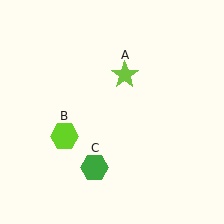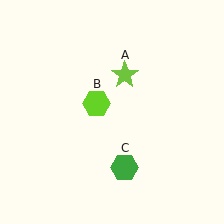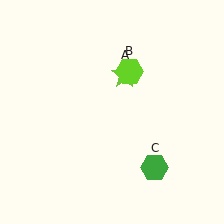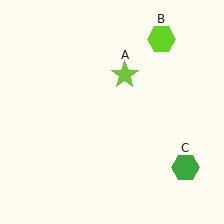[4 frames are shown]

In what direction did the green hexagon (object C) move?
The green hexagon (object C) moved right.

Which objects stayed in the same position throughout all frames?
Lime star (object A) remained stationary.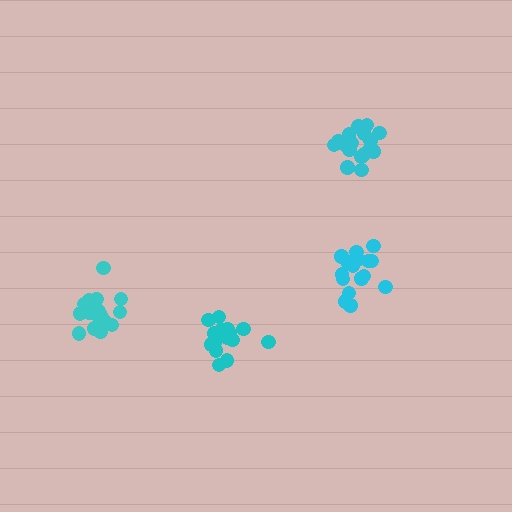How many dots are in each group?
Group 1: 18 dots, Group 2: 20 dots, Group 3: 19 dots, Group 4: 20 dots (77 total).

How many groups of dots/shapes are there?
There are 4 groups.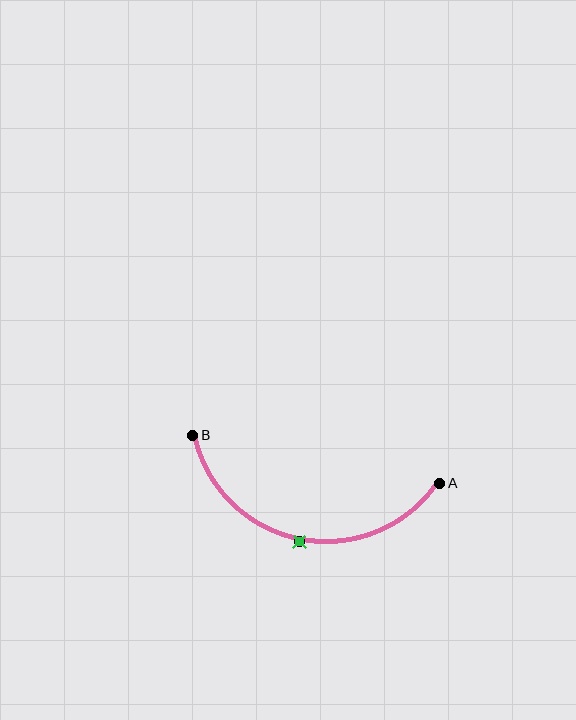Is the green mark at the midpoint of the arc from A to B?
Yes. The green mark lies on the arc at equal arc-length from both A and B — it is the arc midpoint.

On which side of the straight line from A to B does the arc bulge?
The arc bulges below the straight line connecting A and B.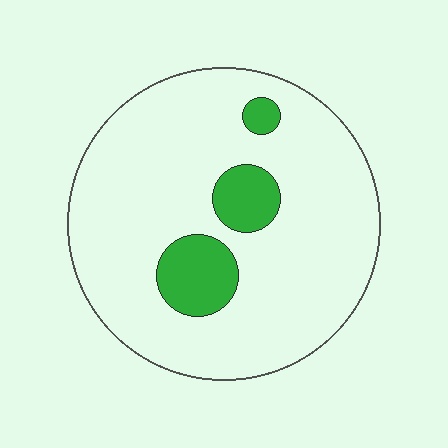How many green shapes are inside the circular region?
3.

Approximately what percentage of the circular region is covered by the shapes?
Approximately 15%.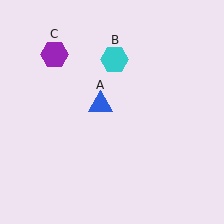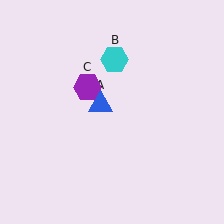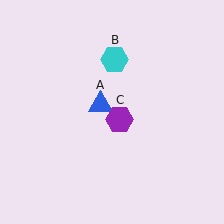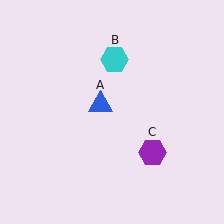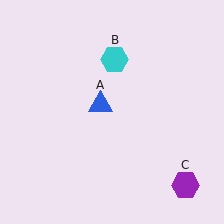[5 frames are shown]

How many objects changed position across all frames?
1 object changed position: purple hexagon (object C).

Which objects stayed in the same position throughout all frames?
Blue triangle (object A) and cyan hexagon (object B) remained stationary.